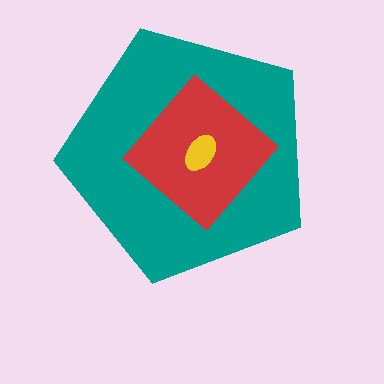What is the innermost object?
The yellow ellipse.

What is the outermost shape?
The teal pentagon.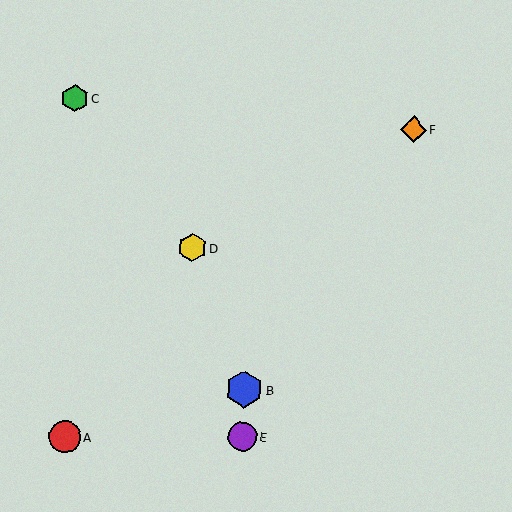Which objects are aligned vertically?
Objects B, E are aligned vertically.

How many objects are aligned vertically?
2 objects (B, E) are aligned vertically.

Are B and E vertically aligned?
Yes, both are at x≈244.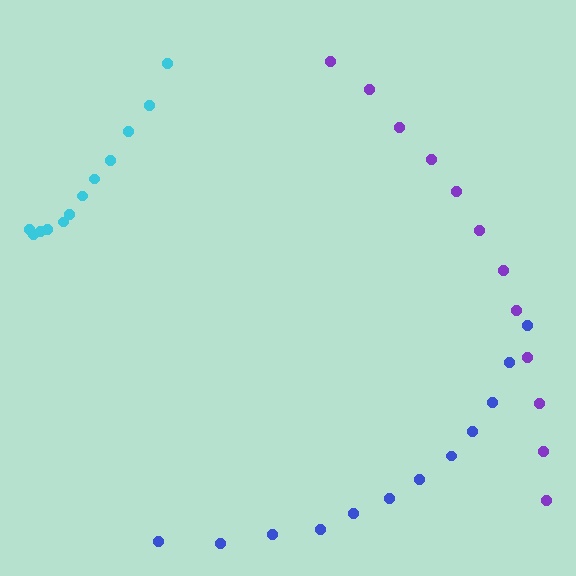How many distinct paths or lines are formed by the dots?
There are 3 distinct paths.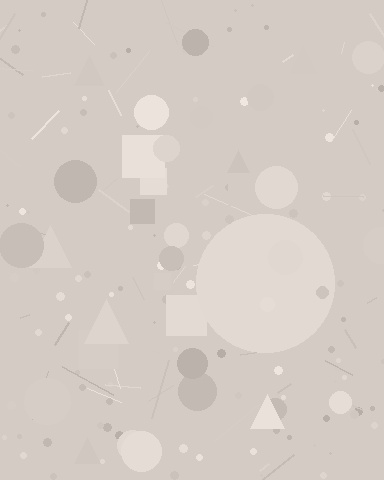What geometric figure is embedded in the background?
A circle is embedded in the background.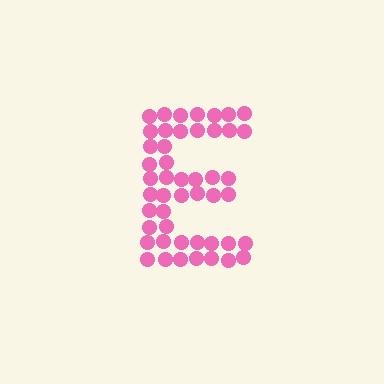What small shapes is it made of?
It is made of small circles.